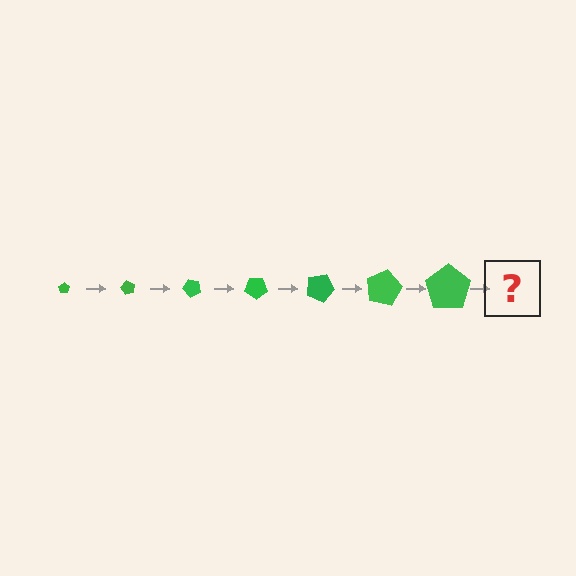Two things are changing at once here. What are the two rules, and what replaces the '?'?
The two rules are that the pentagon grows larger each step and it rotates 60 degrees each step. The '?' should be a pentagon, larger than the previous one and rotated 420 degrees from the start.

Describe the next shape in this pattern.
It should be a pentagon, larger than the previous one and rotated 420 degrees from the start.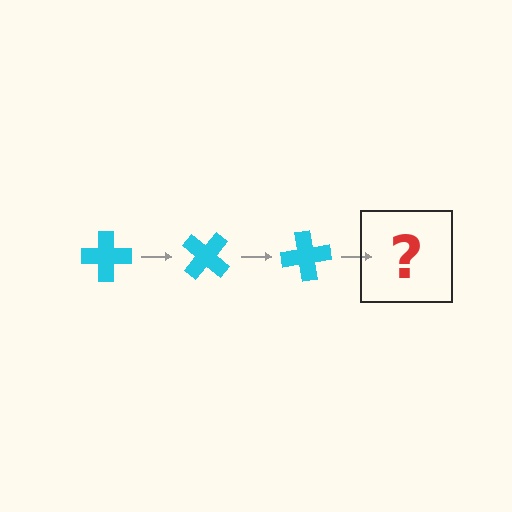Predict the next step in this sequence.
The next step is a cyan cross rotated 120 degrees.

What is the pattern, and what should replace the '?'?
The pattern is that the cross rotates 40 degrees each step. The '?' should be a cyan cross rotated 120 degrees.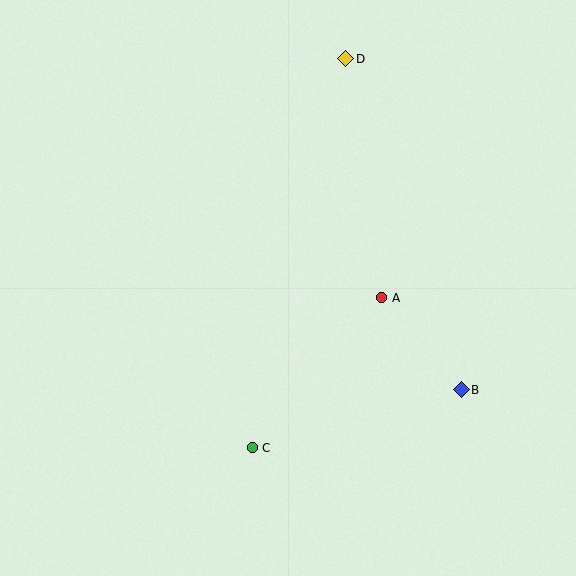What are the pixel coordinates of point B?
Point B is at (461, 390).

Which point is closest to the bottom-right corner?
Point B is closest to the bottom-right corner.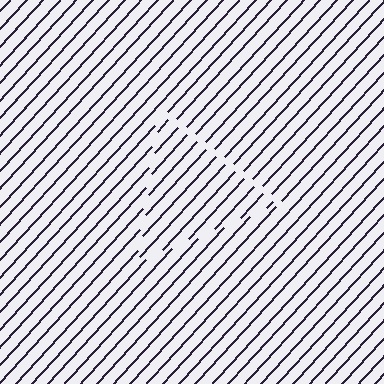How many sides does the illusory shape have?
3 sides — the line-ends trace a triangle.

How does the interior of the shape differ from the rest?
The interior of the shape contains the same grating, shifted by half a period — the contour is defined by the phase discontinuity where line-ends from the inner and outer gratings abut.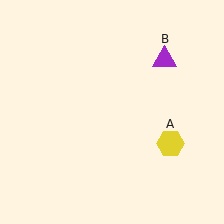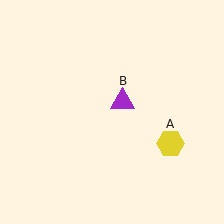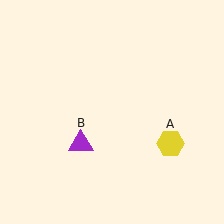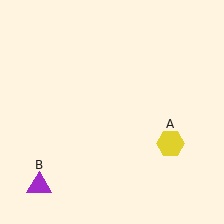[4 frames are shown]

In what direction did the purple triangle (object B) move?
The purple triangle (object B) moved down and to the left.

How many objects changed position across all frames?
1 object changed position: purple triangle (object B).